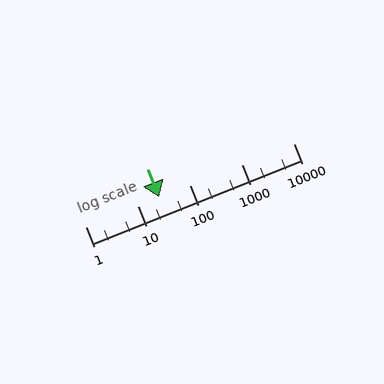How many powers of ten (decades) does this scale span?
The scale spans 4 decades, from 1 to 10000.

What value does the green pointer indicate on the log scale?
The pointer indicates approximately 26.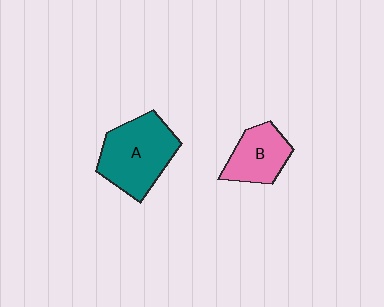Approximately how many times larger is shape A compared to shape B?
Approximately 1.5 times.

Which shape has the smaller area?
Shape B (pink).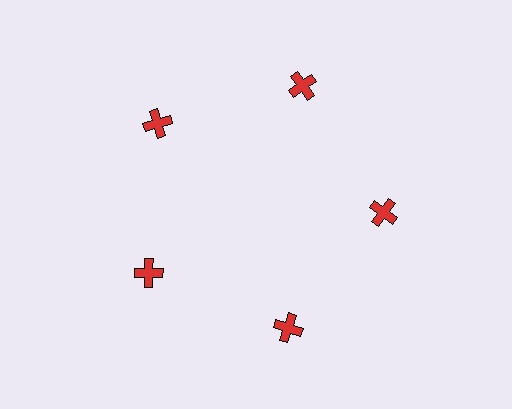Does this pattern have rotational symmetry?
Yes, this pattern has 5-fold rotational symmetry. It looks the same after rotating 72 degrees around the center.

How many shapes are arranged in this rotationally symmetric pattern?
There are 5 shapes, arranged in 5 groups of 1.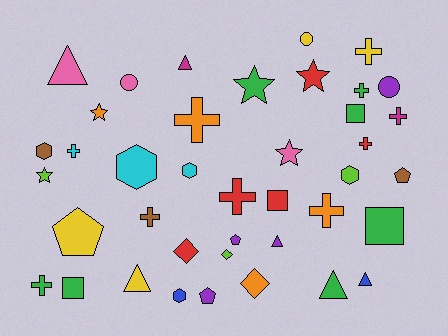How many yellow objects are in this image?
There are 4 yellow objects.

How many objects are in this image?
There are 40 objects.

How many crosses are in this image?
There are 10 crosses.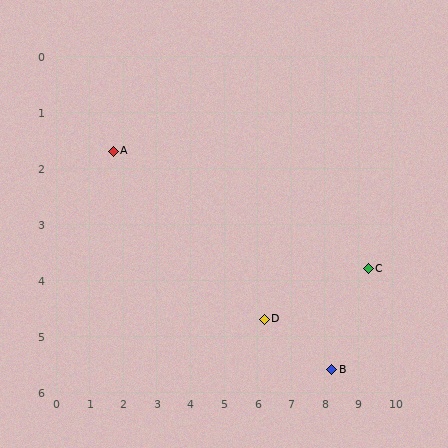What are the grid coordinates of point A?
Point A is at approximately (1.7, 1.7).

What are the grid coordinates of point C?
Point C is at approximately (9.3, 3.8).